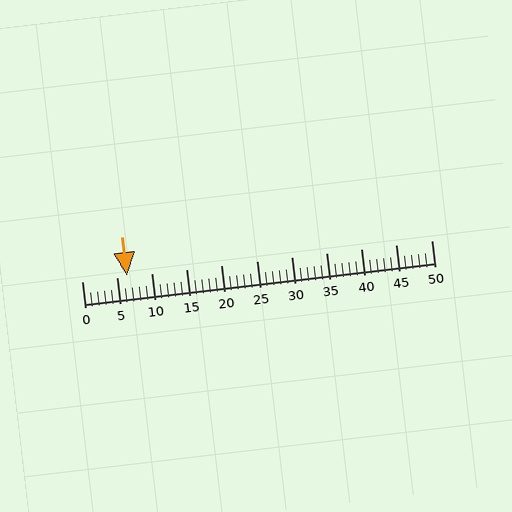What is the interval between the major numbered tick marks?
The major tick marks are spaced 5 units apart.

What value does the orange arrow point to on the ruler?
The orange arrow points to approximately 6.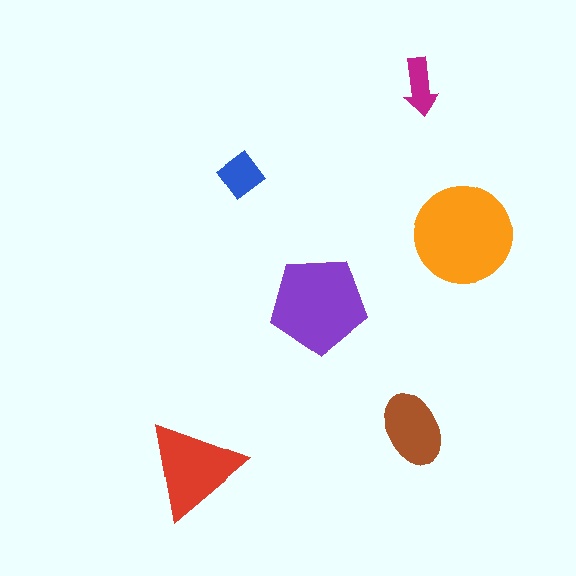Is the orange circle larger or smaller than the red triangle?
Larger.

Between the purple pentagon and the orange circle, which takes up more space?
The orange circle.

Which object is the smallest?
The magenta arrow.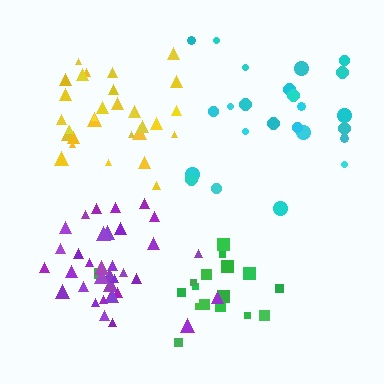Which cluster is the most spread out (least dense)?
Cyan.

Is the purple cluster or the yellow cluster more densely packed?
Purple.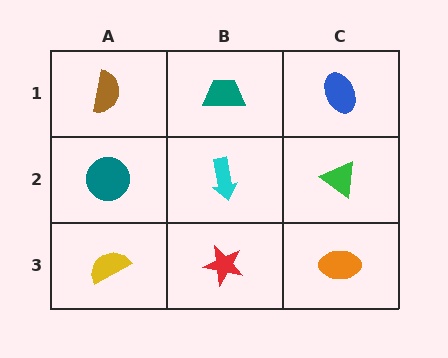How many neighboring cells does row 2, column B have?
4.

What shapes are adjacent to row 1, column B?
A cyan arrow (row 2, column B), a brown semicircle (row 1, column A), a blue ellipse (row 1, column C).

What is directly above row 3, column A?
A teal circle.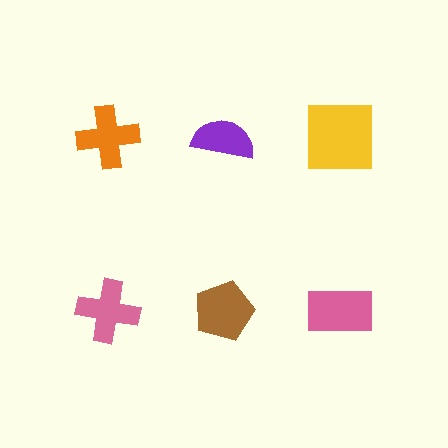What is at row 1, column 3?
A yellow square.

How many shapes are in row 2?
3 shapes.